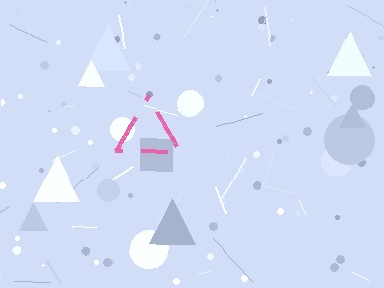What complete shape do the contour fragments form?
The contour fragments form a triangle.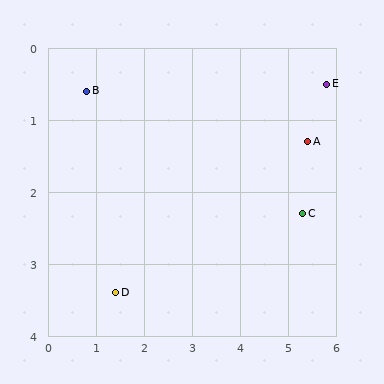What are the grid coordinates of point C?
Point C is at approximately (5.3, 2.3).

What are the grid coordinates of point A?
Point A is at approximately (5.4, 1.3).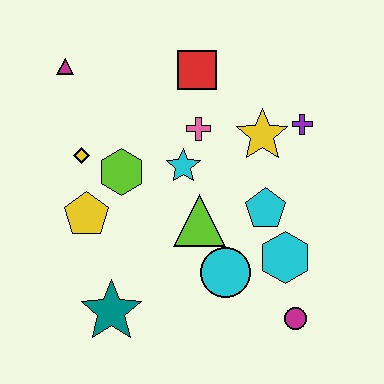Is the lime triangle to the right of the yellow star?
No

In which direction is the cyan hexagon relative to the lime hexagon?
The cyan hexagon is to the right of the lime hexagon.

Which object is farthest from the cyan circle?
The magenta triangle is farthest from the cyan circle.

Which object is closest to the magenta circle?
The cyan hexagon is closest to the magenta circle.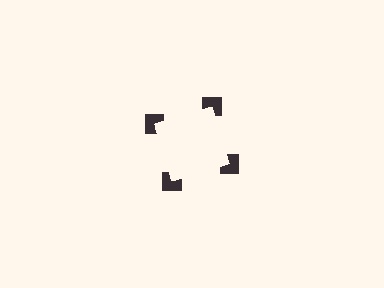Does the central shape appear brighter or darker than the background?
It typically appears slightly brighter than the background, even though no actual brightness change is drawn.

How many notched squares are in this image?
There are 4 — one at each vertex of the illusory square.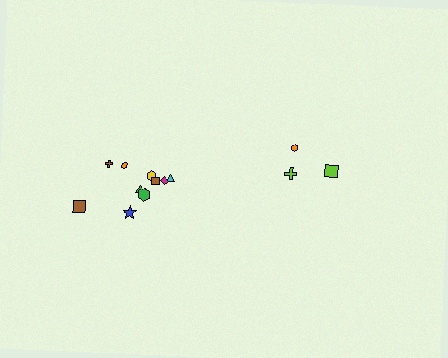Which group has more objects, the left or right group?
The left group.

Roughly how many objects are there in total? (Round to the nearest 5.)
Roughly 15 objects in total.